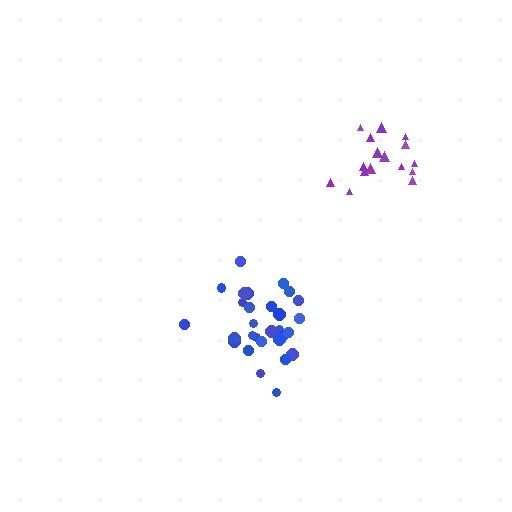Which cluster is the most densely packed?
Blue.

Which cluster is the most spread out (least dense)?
Purple.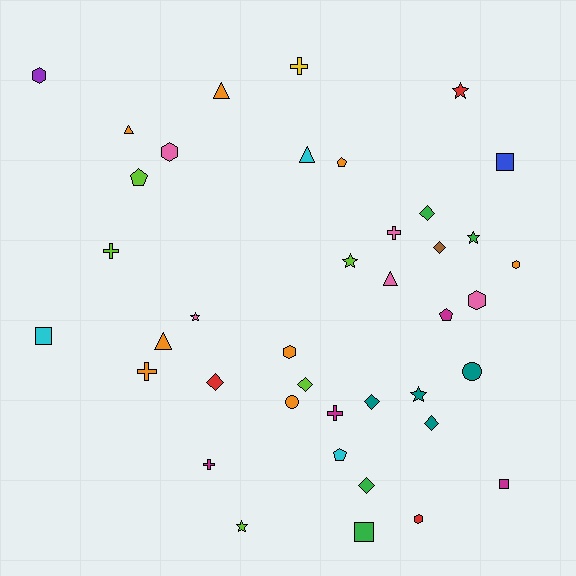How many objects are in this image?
There are 40 objects.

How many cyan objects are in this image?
There are 3 cyan objects.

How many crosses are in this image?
There are 6 crosses.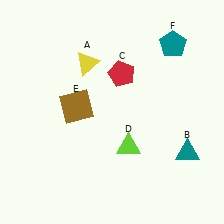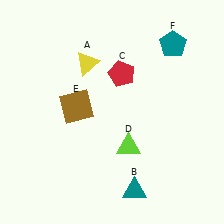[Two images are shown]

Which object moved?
The teal triangle (B) moved left.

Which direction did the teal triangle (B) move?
The teal triangle (B) moved left.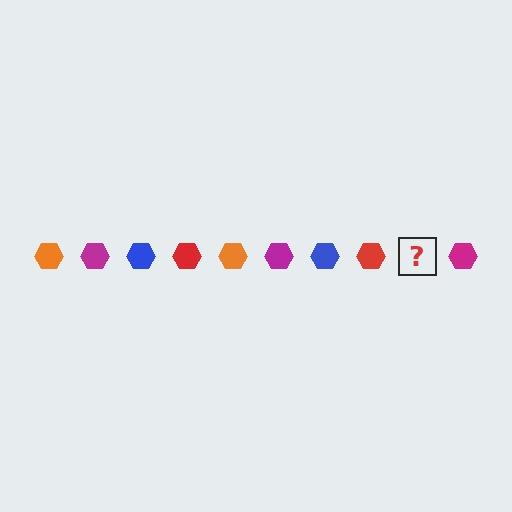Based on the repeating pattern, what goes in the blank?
The blank should be an orange hexagon.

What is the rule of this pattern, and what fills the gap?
The rule is that the pattern cycles through orange, magenta, blue, red hexagons. The gap should be filled with an orange hexagon.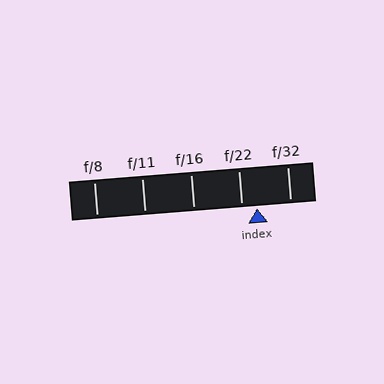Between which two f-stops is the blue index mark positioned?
The index mark is between f/22 and f/32.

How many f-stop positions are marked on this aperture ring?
There are 5 f-stop positions marked.